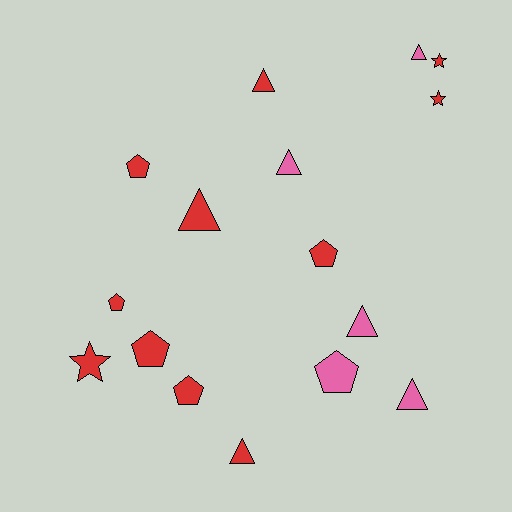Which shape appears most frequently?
Triangle, with 7 objects.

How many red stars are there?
There are 3 red stars.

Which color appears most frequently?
Red, with 11 objects.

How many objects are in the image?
There are 16 objects.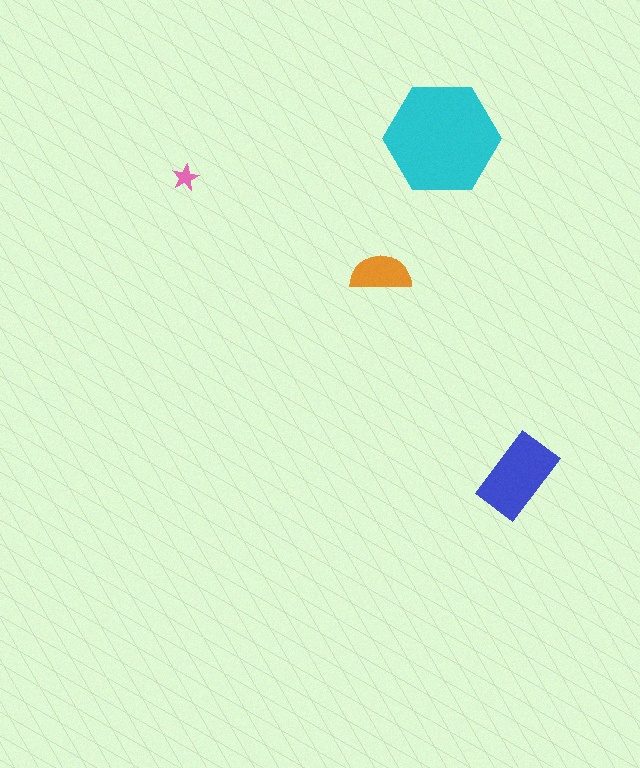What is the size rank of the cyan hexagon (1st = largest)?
1st.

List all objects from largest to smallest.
The cyan hexagon, the blue rectangle, the orange semicircle, the pink star.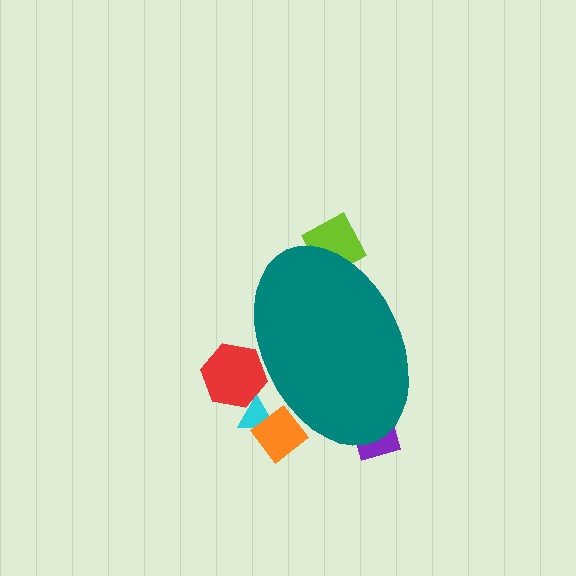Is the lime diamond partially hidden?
Yes, the lime diamond is partially hidden behind the teal ellipse.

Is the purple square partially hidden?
Yes, the purple square is partially hidden behind the teal ellipse.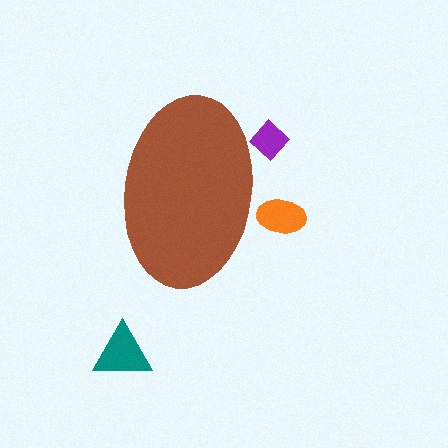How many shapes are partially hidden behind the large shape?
2 shapes are partially hidden.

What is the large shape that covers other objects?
A brown ellipse.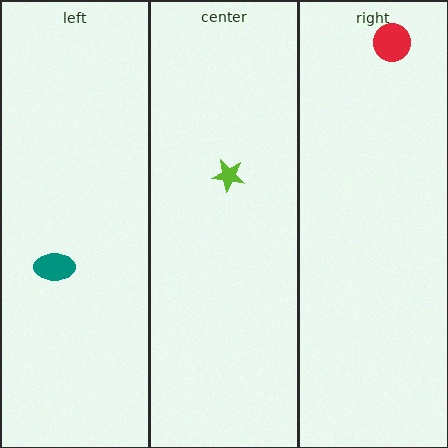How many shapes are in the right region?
1.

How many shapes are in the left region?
1.